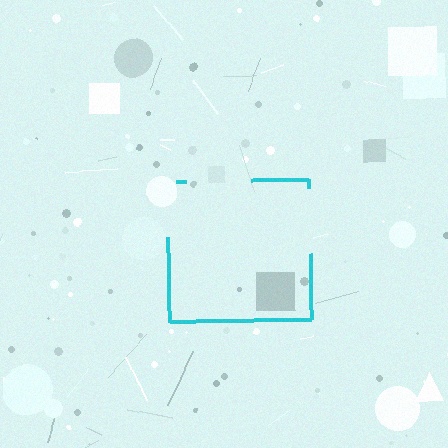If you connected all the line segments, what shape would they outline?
They would outline a square.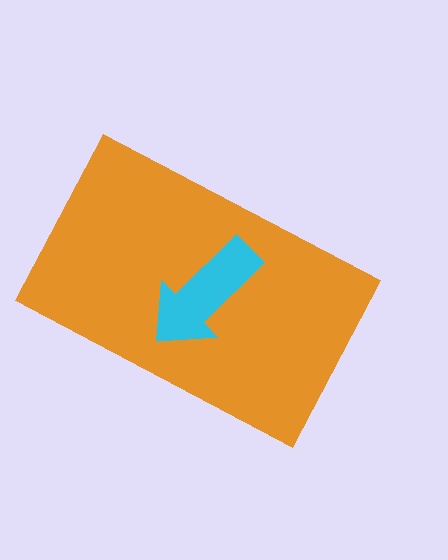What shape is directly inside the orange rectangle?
The cyan arrow.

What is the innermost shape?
The cyan arrow.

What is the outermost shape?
The orange rectangle.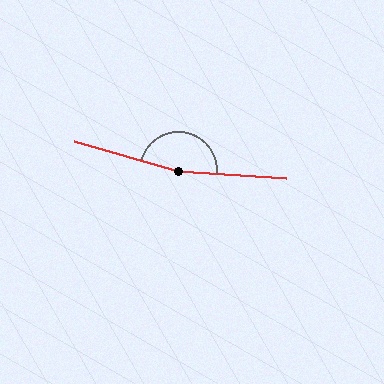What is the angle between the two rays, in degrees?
Approximately 168 degrees.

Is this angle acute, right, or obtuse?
It is obtuse.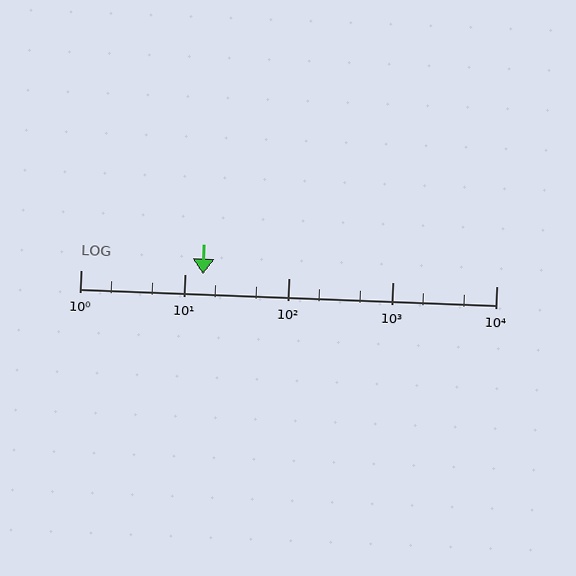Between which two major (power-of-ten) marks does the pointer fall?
The pointer is between 10 and 100.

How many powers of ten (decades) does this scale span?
The scale spans 4 decades, from 1 to 10000.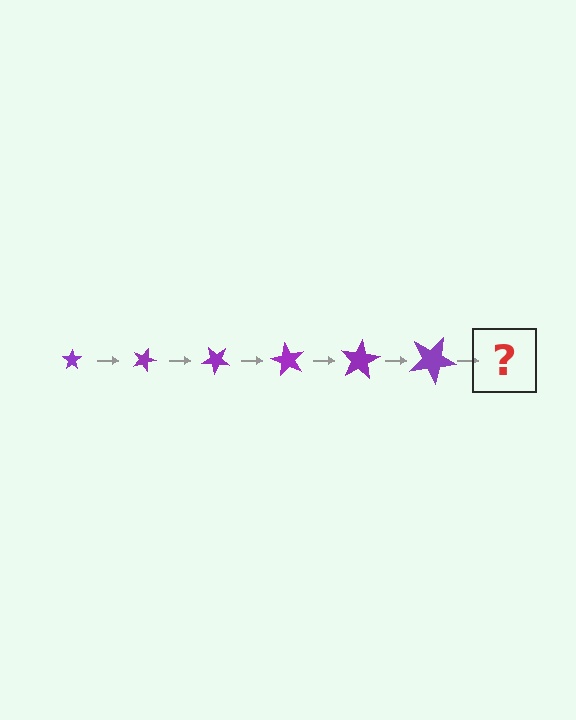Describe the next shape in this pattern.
It should be a star, larger than the previous one and rotated 120 degrees from the start.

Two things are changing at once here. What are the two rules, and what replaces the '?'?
The two rules are that the star grows larger each step and it rotates 20 degrees each step. The '?' should be a star, larger than the previous one and rotated 120 degrees from the start.